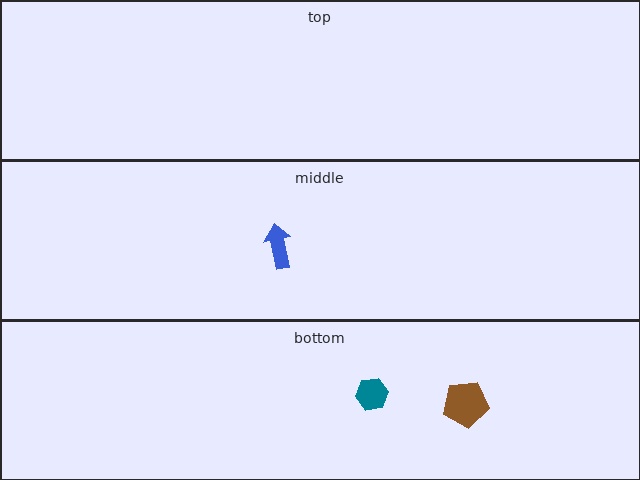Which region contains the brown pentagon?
The bottom region.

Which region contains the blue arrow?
The middle region.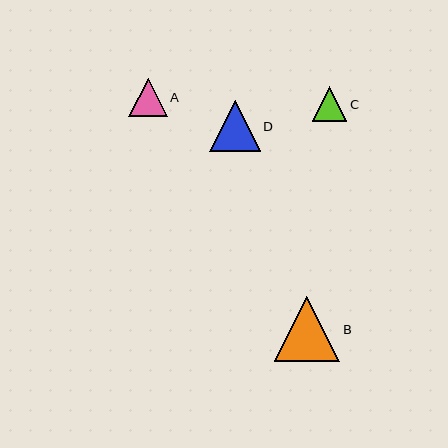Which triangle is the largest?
Triangle B is the largest with a size of approximately 65 pixels.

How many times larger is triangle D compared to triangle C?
Triangle D is approximately 1.5 times the size of triangle C.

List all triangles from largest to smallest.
From largest to smallest: B, D, A, C.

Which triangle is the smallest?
Triangle C is the smallest with a size of approximately 35 pixels.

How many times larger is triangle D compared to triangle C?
Triangle D is approximately 1.5 times the size of triangle C.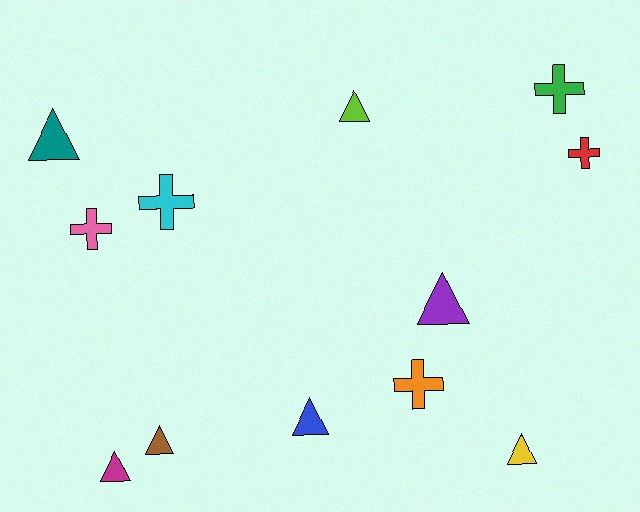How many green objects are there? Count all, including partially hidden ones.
There is 1 green object.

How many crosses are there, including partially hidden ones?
There are 5 crosses.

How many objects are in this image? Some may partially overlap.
There are 12 objects.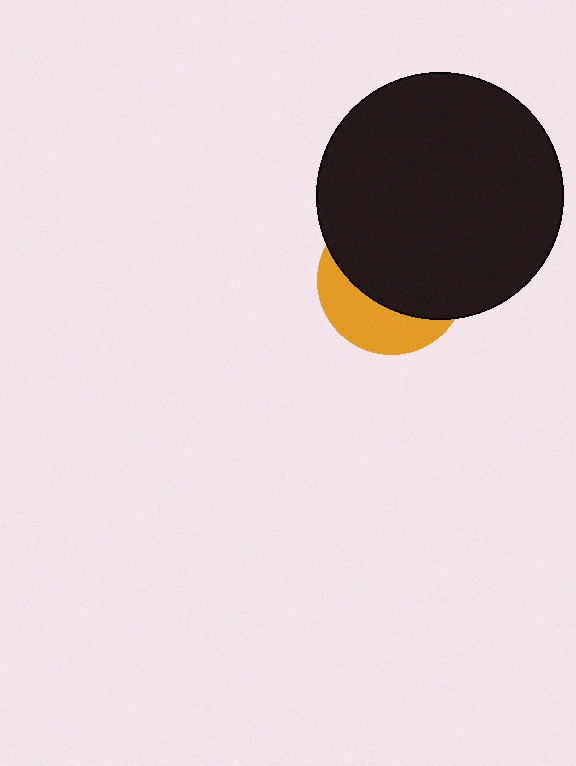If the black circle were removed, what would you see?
You would see the complete orange circle.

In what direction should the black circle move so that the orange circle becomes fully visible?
The black circle should move up. That is the shortest direction to clear the overlap and leave the orange circle fully visible.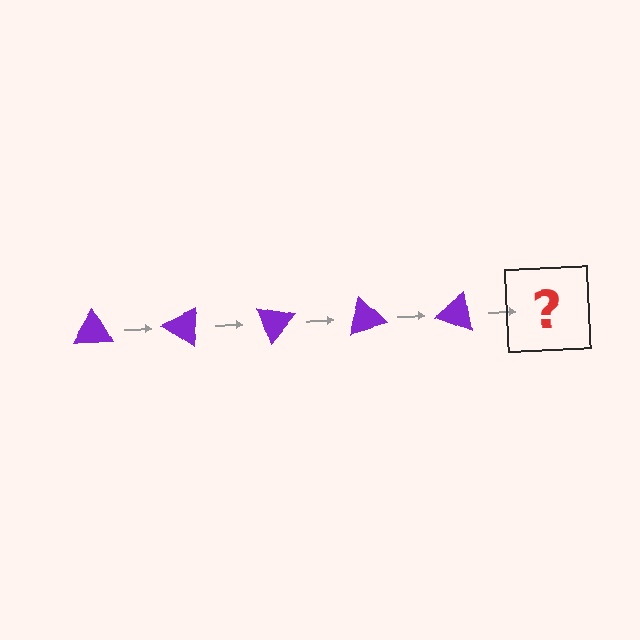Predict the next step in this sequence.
The next step is a purple triangle rotated 175 degrees.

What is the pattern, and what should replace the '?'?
The pattern is that the triangle rotates 35 degrees each step. The '?' should be a purple triangle rotated 175 degrees.